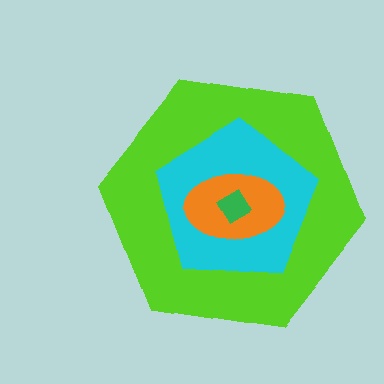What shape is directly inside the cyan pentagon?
The orange ellipse.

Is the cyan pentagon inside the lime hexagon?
Yes.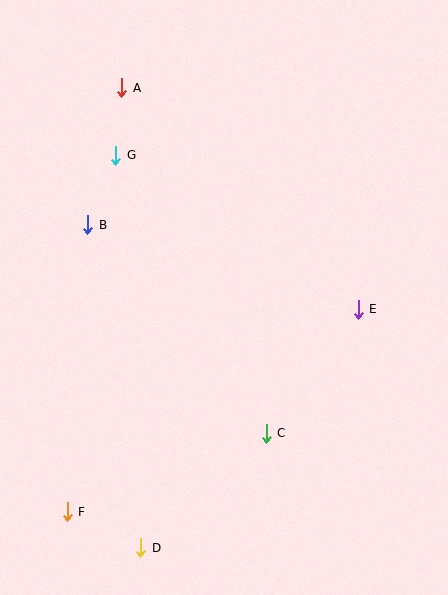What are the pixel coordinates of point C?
Point C is at (266, 433).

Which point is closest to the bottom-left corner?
Point F is closest to the bottom-left corner.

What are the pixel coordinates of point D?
Point D is at (141, 548).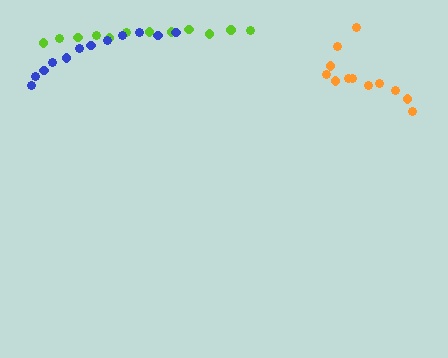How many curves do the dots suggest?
There are 3 distinct paths.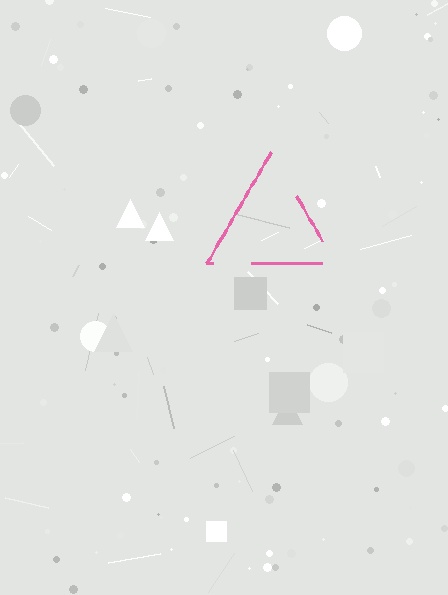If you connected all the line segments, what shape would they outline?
They would outline a triangle.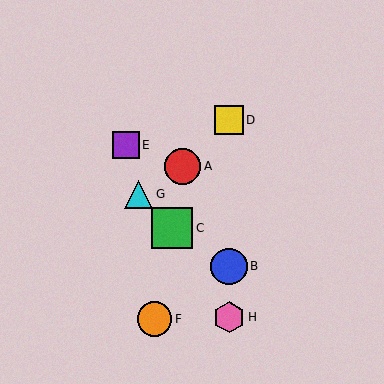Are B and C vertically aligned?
No, B is at x≈229 and C is at x≈172.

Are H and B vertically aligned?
Yes, both are at x≈229.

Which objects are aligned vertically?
Objects B, D, H are aligned vertically.